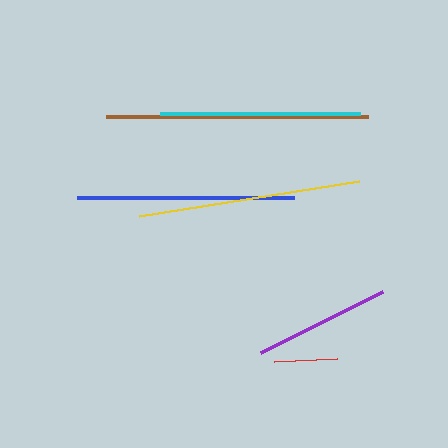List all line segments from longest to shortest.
From longest to shortest: brown, yellow, blue, cyan, purple, red.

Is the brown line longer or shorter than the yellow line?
The brown line is longer than the yellow line.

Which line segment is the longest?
The brown line is the longest at approximately 262 pixels.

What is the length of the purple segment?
The purple segment is approximately 136 pixels long.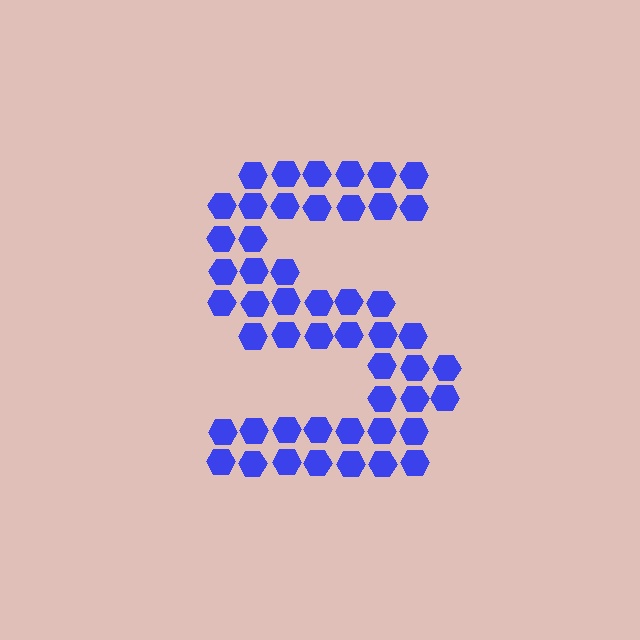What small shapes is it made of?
It is made of small hexagons.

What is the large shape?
The large shape is the letter S.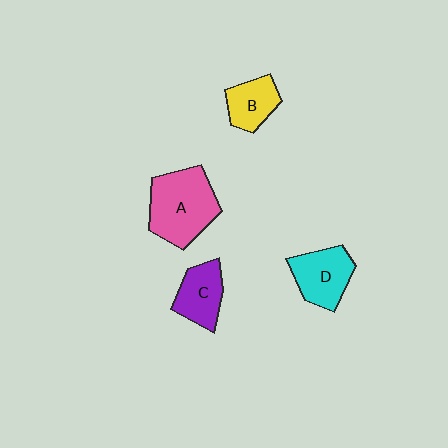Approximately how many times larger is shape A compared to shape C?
Approximately 1.7 times.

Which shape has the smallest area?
Shape B (yellow).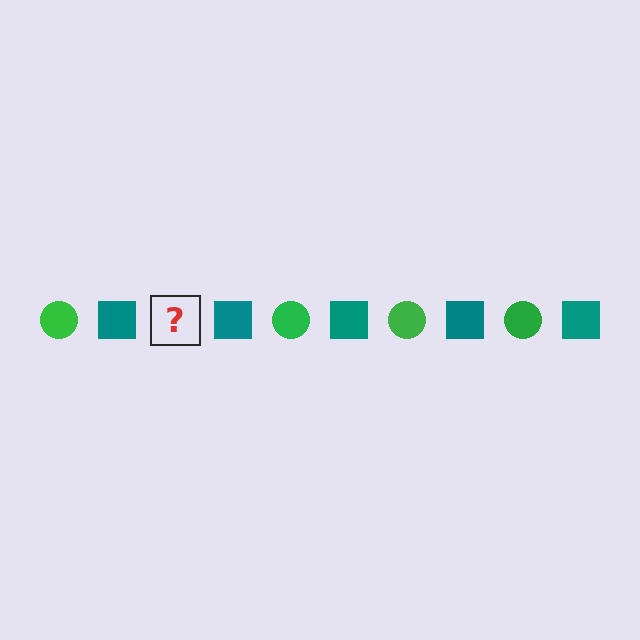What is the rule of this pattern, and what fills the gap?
The rule is that the pattern alternates between green circle and teal square. The gap should be filled with a green circle.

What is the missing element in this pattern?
The missing element is a green circle.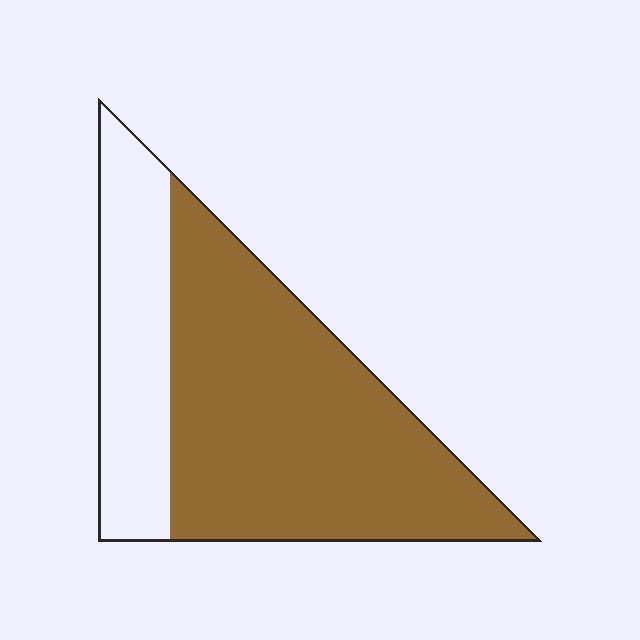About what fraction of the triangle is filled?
About two thirds (2/3).